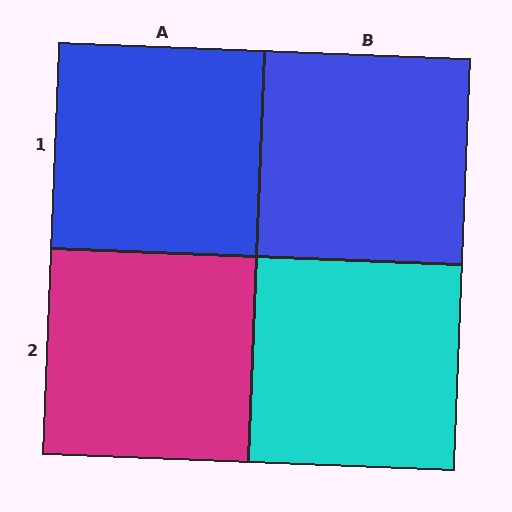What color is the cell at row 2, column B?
Cyan.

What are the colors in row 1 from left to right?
Blue, blue.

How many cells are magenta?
1 cell is magenta.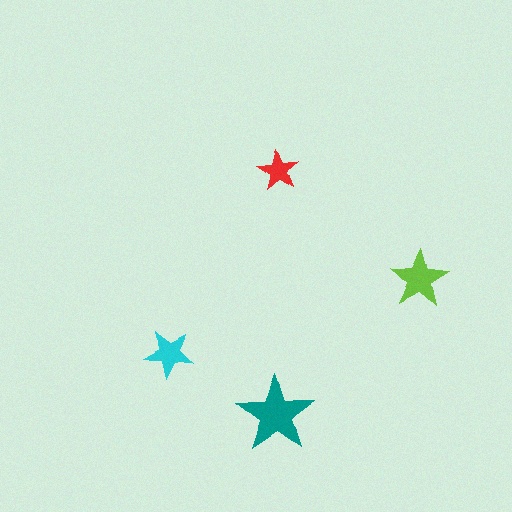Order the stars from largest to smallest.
the teal one, the lime one, the cyan one, the red one.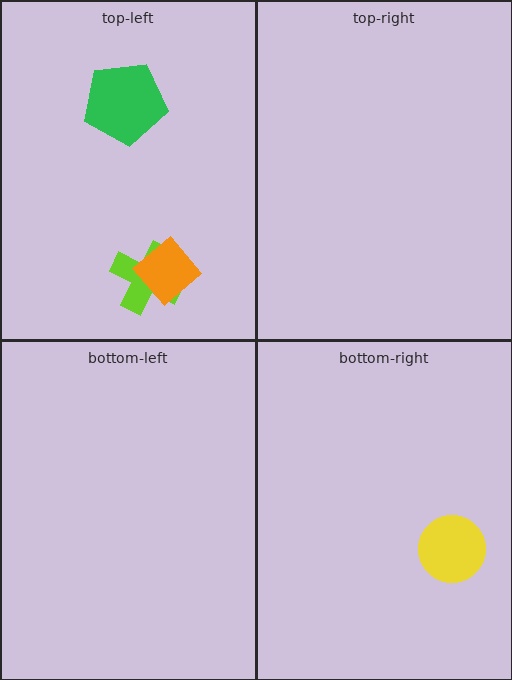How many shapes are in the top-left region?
3.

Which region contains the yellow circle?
The bottom-right region.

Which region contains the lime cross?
The top-left region.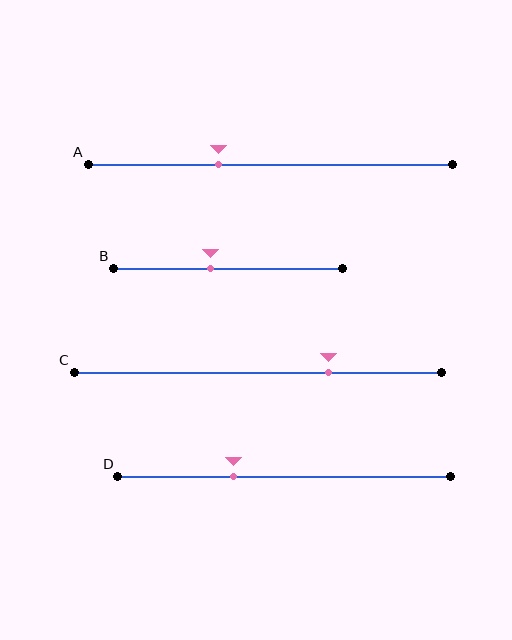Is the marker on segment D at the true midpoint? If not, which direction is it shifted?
No, the marker on segment D is shifted to the left by about 15% of the segment length.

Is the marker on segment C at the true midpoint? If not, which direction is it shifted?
No, the marker on segment C is shifted to the right by about 19% of the segment length.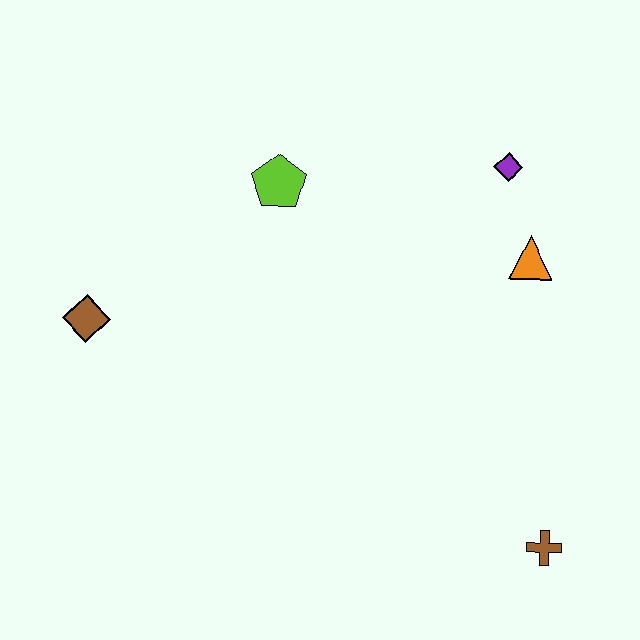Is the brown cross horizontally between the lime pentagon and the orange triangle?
No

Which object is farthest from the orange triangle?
The brown diamond is farthest from the orange triangle.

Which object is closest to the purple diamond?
The orange triangle is closest to the purple diamond.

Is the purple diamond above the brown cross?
Yes